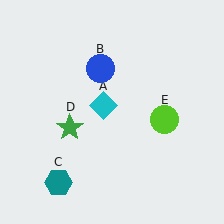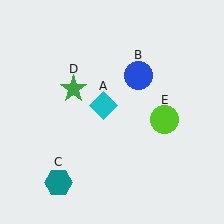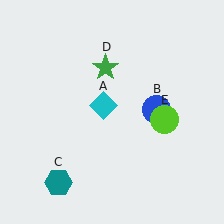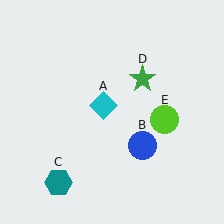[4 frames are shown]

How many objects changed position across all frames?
2 objects changed position: blue circle (object B), green star (object D).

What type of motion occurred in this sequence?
The blue circle (object B), green star (object D) rotated clockwise around the center of the scene.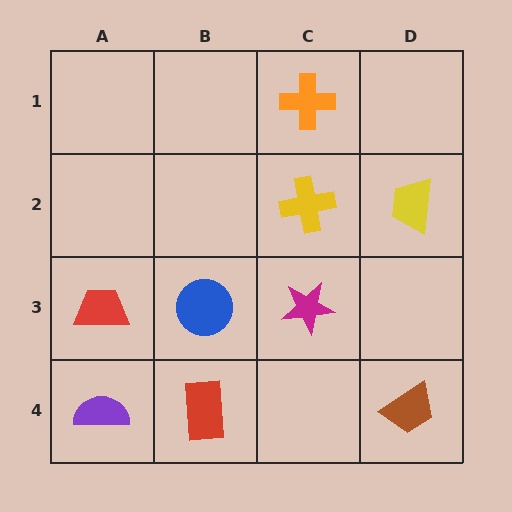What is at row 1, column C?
An orange cross.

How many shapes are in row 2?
2 shapes.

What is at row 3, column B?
A blue circle.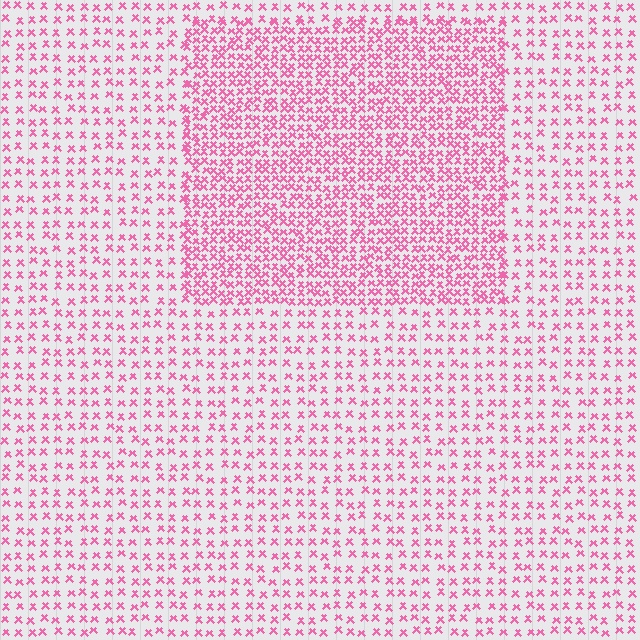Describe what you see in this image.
The image contains small pink elements arranged at two different densities. A rectangle-shaped region is visible where the elements are more densely packed than the surrounding area.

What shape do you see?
I see a rectangle.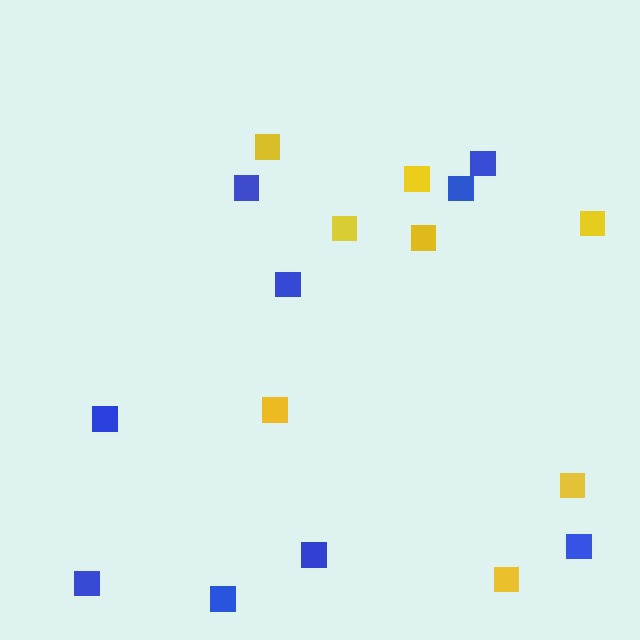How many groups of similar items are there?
There are 2 groups: one group of blue squares (9) and one group of yellow squares (8).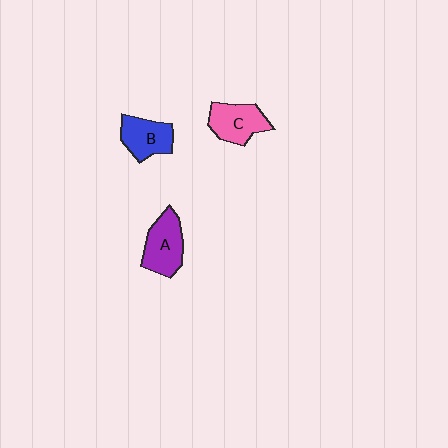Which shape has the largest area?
Shape A (purple).